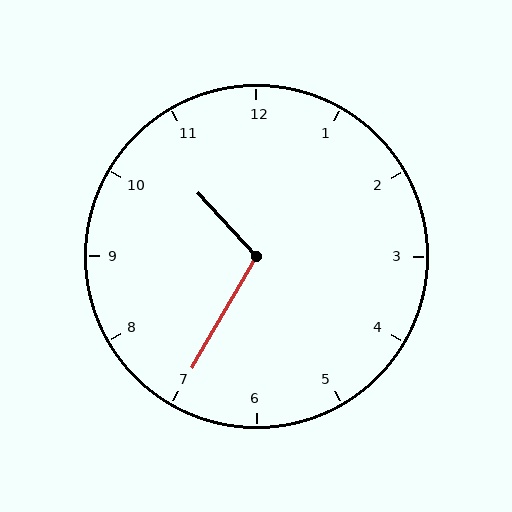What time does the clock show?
10:35.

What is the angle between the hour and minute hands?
Approximately 108 degrees.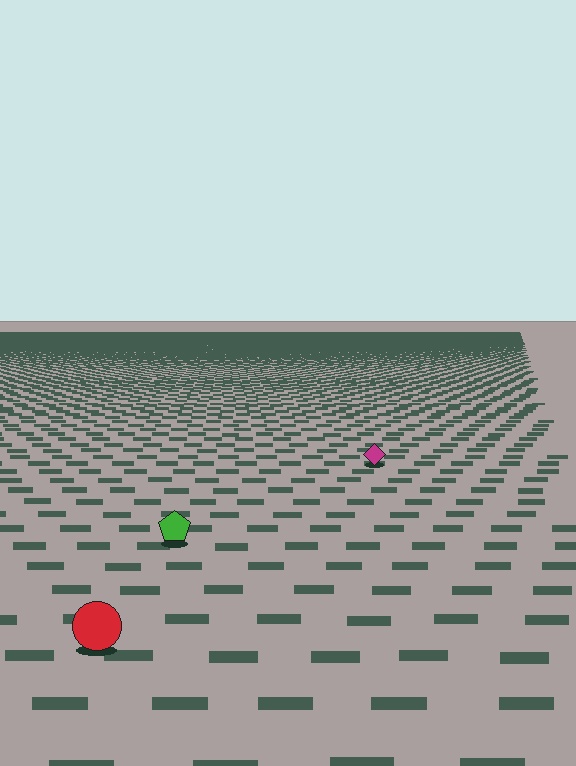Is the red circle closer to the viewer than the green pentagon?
Yes. The red circle is closer — you can tell from the texture gradient: the ground texture is coarser near it.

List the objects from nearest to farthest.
From nearest to farthest: the red circle, the green pentagon, the magenta diamond.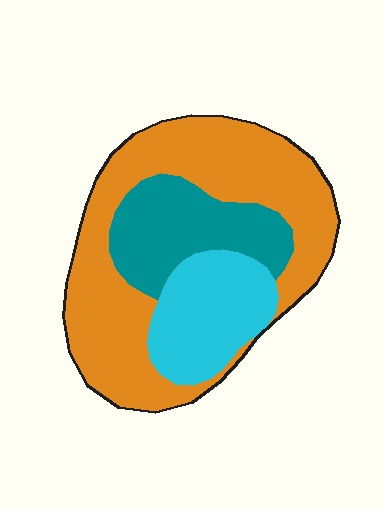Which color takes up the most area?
Orange, at roughly 55%.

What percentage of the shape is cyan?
Cyan covers about 20% of the shape.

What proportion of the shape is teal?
Teal covers about 20% of the shape.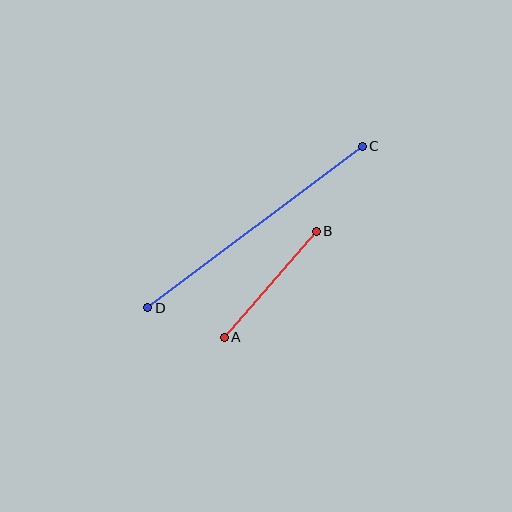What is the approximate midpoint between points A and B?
The midpoint is at approximately (270, 284) pixels.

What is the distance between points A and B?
The distance is approximately 141 pixels.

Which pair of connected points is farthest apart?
Points C and D are farthest apart.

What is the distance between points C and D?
The distance is approximately 268 pixels.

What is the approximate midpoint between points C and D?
The midpoint is at approximately (255, 227) pixels.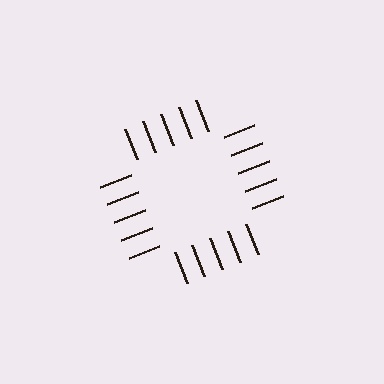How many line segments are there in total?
20 — 5 along each of the 4 edges.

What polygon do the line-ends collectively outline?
An illusory square — the line segments terminate on its edges but no continuous stroke is drawn.